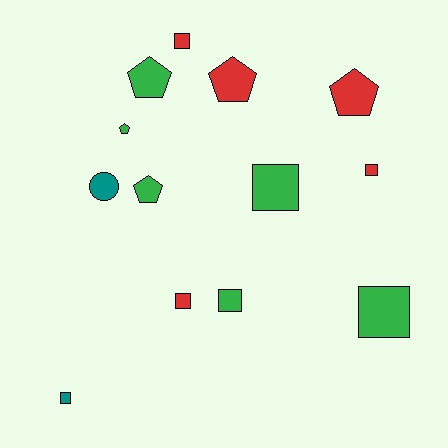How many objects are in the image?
There are 13 objects.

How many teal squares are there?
There is 1 teal square.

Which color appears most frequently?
Green, with 6 objects.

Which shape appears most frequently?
Square, with 7 objects.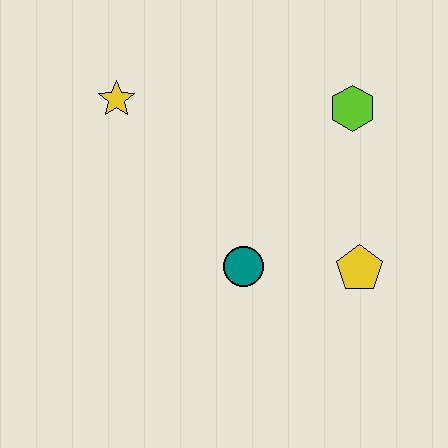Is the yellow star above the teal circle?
Yes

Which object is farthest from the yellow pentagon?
The yellow star is farthest from the yellow pentagon.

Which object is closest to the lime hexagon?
The yellow pentagon is closest to the lime hexagon.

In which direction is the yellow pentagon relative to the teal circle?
The yellow pentagon is to the right of the teal circle.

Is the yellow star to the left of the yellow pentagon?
Yes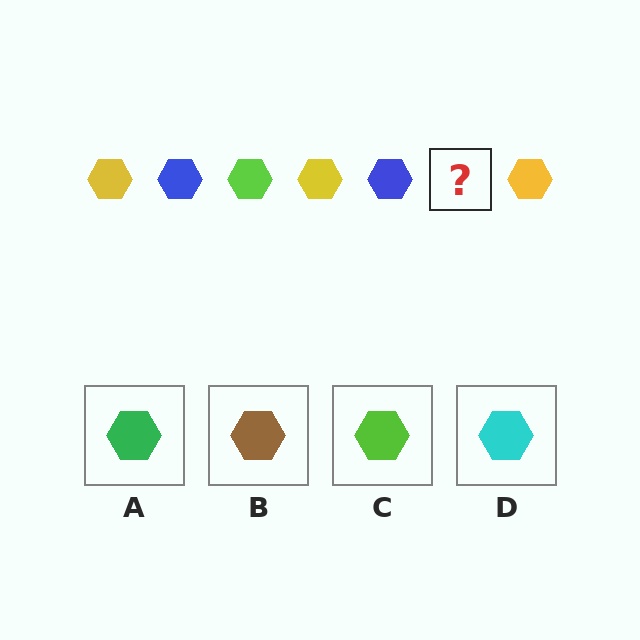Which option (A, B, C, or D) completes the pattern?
C.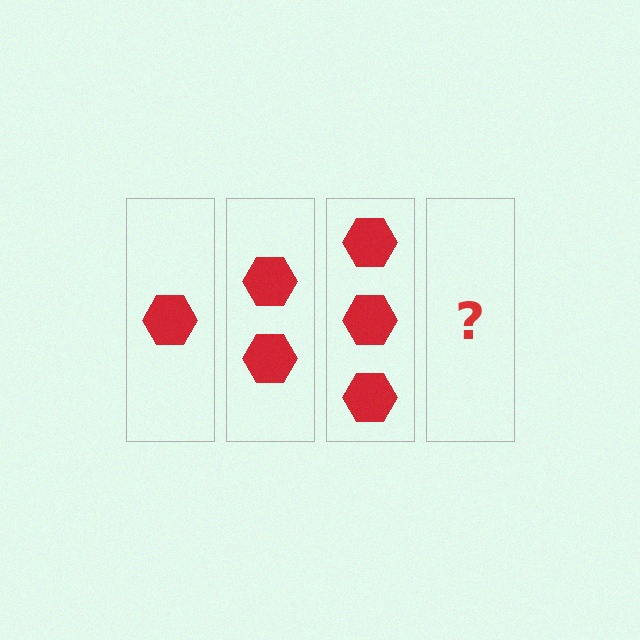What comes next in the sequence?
The next element should be 4 hexagons.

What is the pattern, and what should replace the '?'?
The pattern is that each step adds one more hexagon. The '?' should be 4 hexagons.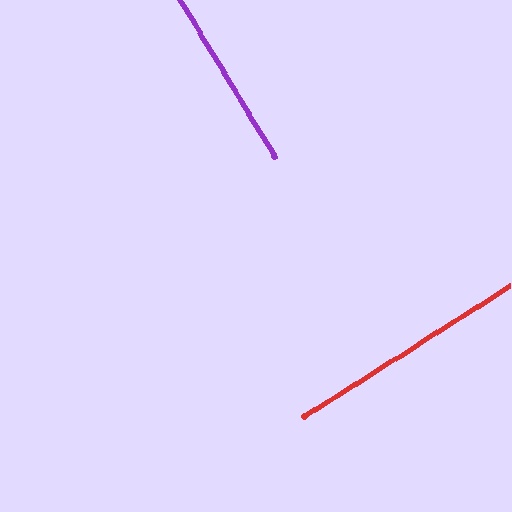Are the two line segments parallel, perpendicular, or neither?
Perpendicular — they meet at approximately 89°.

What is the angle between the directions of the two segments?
Approximately 89 degrees.